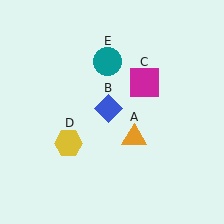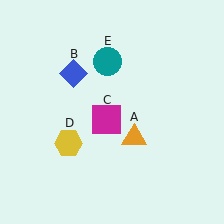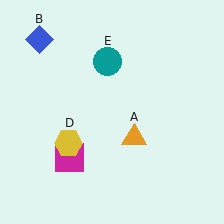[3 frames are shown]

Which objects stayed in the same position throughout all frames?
Orange triangle (object A) and yellow hexagon (object D) and teal circle (object E) remained stationary.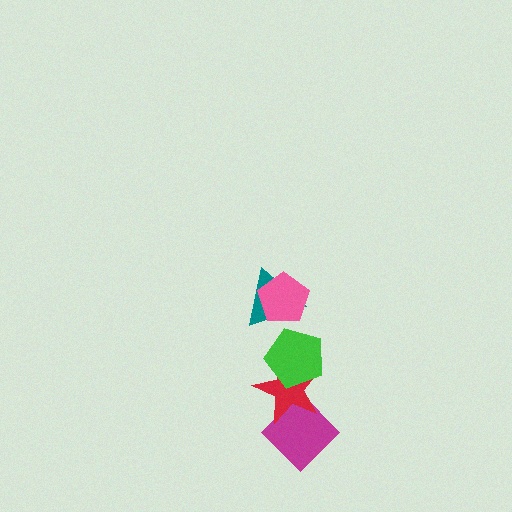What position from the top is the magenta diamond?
The magenta diamond is 5th from the top.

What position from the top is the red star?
The red star is 4th from the top.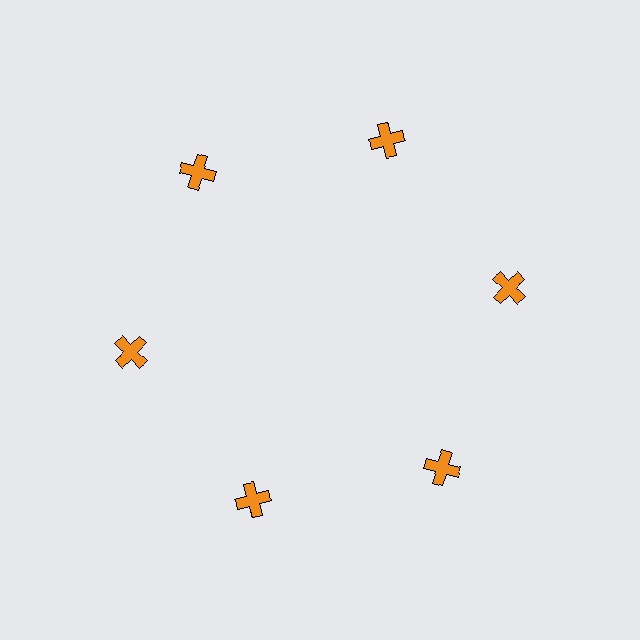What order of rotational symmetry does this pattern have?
This pattern has 6-fold rotational symmetry.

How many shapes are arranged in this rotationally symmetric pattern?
There are 6 shapes, arranged in 6 groups of 1.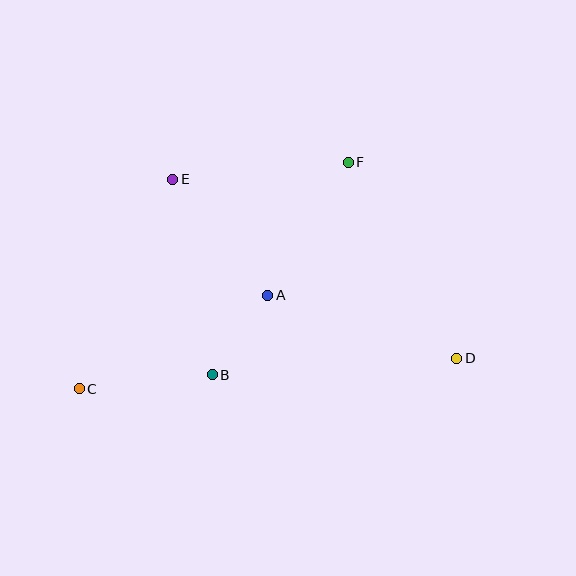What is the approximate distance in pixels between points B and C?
The distance between B and C is approximately 134 pixels.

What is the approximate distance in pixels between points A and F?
The distance between A and F is approximately 155 pixels.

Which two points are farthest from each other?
Points C and D are farthest from each other.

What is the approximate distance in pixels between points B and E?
The distance between B and E is approximately 199 pixels.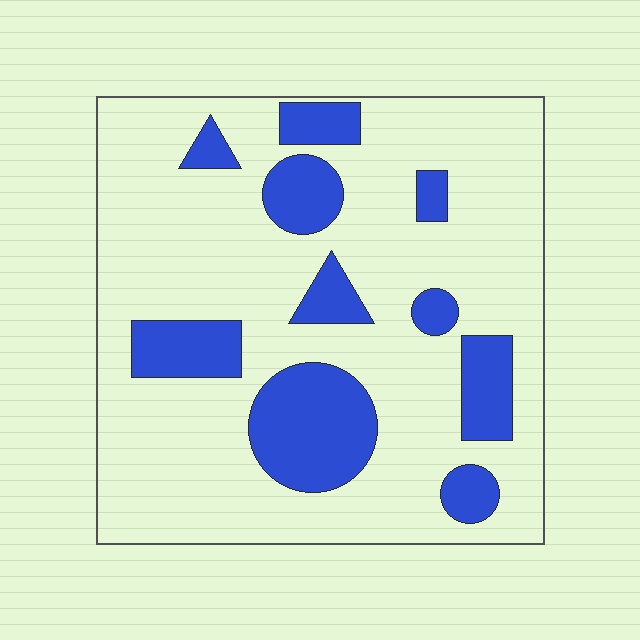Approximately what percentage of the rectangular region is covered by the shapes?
Approximately 25%.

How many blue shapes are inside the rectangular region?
10.